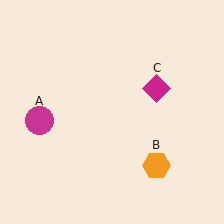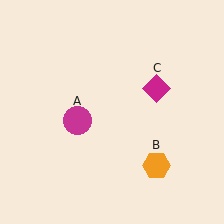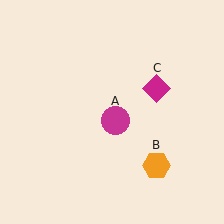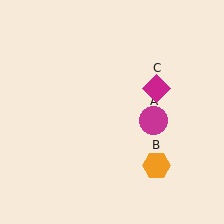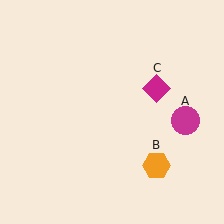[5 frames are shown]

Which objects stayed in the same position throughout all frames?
Orange hexagon (object B) and magenta diamond (object C) remained stationary.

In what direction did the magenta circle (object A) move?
The magenta circle (object A) moved right.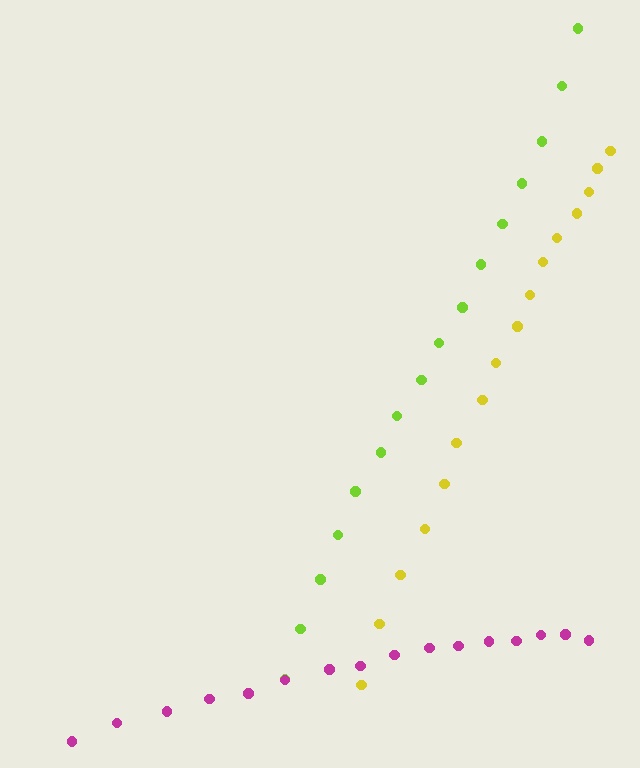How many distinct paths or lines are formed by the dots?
There are 3 distinct paths.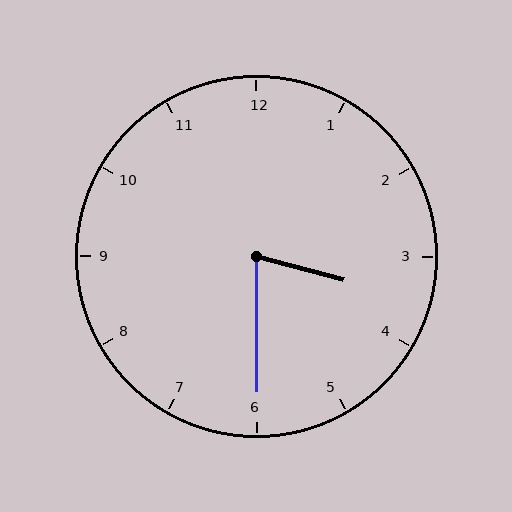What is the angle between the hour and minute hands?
Approximately 75 degrees.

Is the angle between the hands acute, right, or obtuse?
It is acute.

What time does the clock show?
3:30.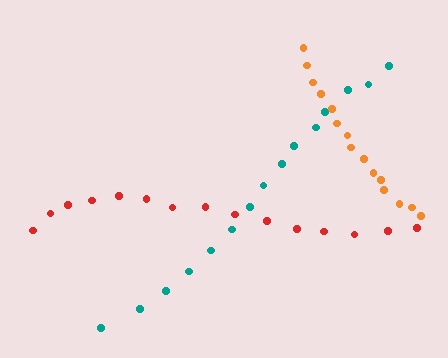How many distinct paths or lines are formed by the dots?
There are 3 distinct paths.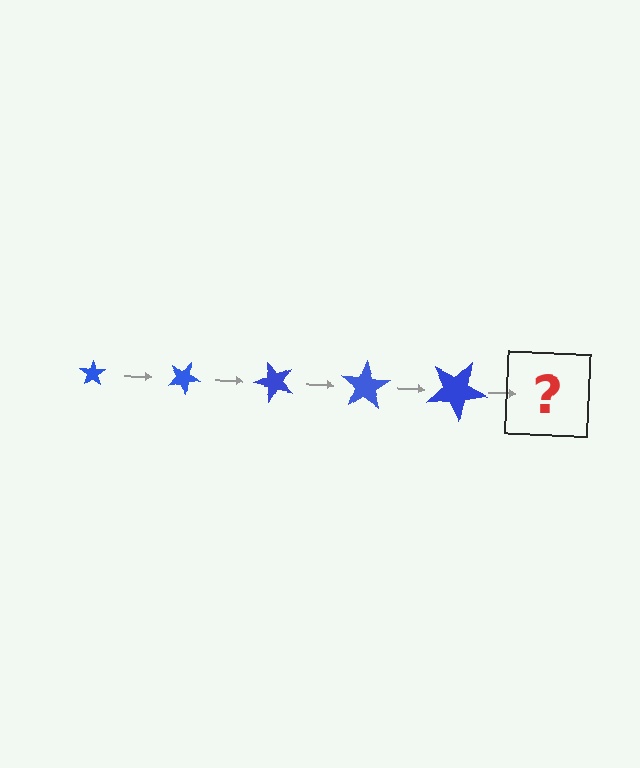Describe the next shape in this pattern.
It should be a star, larger than the previous one and rotated 125 degrees from the start.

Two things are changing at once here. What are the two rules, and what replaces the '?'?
The two rules are that the star grows larger each step and it rotates 25 degrees each step. The '?' should be a star, larger than the previous one and rotated 125 degrees from the start.